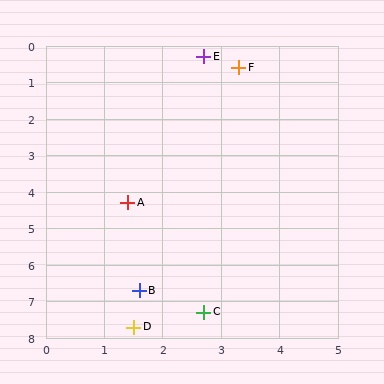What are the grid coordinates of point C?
Point C is at approximately (2.7, 7.3).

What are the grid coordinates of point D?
Point D is at approximately (1.5, 7.7).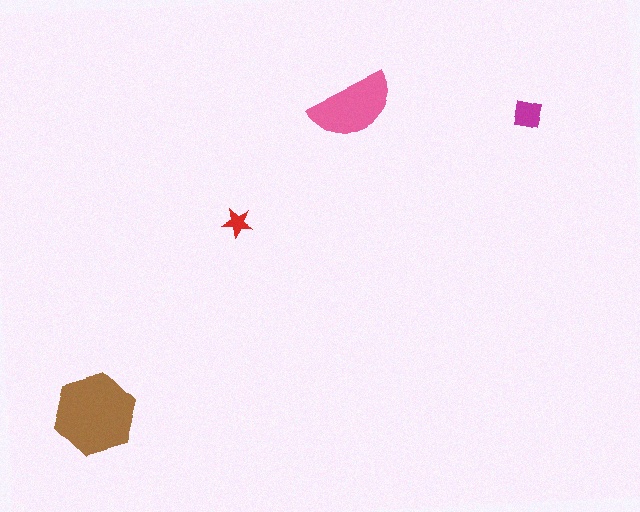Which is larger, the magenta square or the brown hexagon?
The brown hexagon.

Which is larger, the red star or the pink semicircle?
The pink semicircle.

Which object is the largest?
The brown hexagon.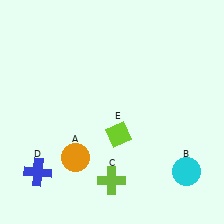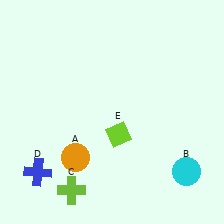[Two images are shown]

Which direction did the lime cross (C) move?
The lime cross (C) moved left.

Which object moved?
The lime cross (C) moved left.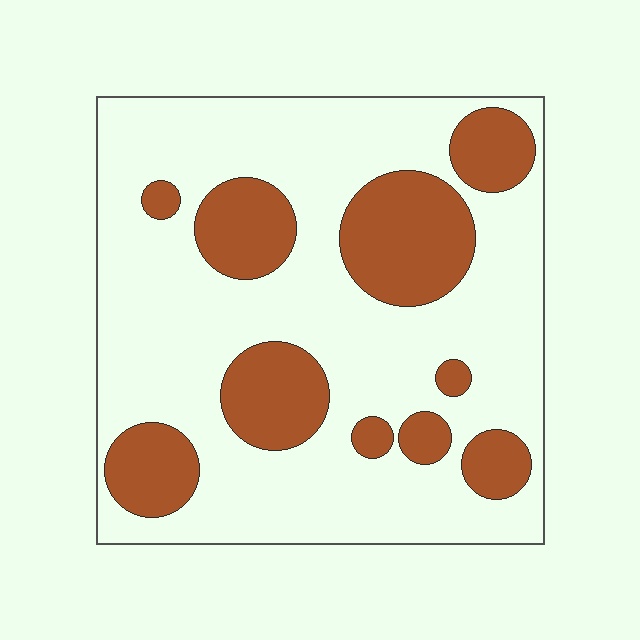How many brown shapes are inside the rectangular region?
10.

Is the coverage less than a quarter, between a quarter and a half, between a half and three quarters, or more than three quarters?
Between a quarter and a half.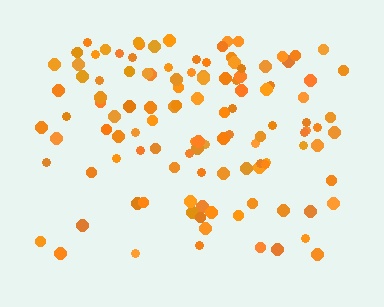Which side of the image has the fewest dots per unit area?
The bottom.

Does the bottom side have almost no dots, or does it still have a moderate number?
Still a moderate number, just noticeably fewer than the top.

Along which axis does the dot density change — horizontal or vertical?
Vertical.